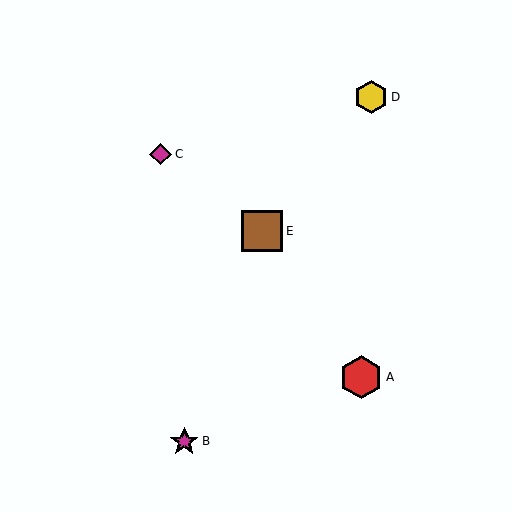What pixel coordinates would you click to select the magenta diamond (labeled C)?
Click at (161, 154) to select the magenta diamond C.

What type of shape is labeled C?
Shape C is a magenta diamond.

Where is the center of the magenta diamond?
The center of the magenta diamond is at (161, 154).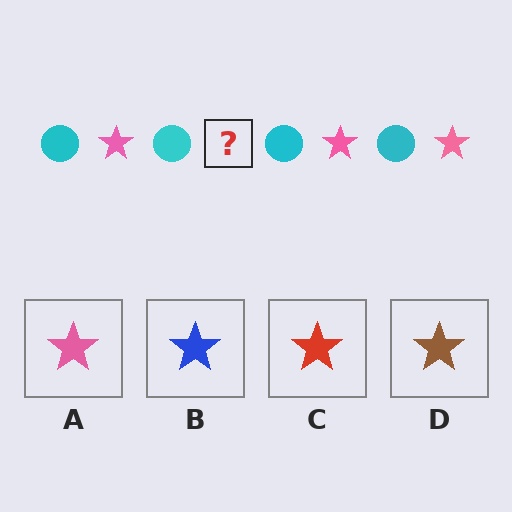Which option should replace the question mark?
Option A.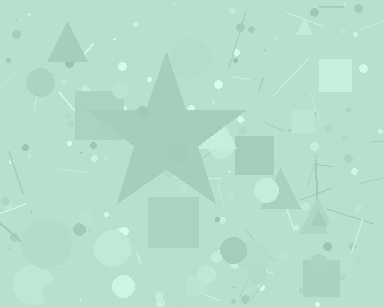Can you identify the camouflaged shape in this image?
The camouflaged shape is a star.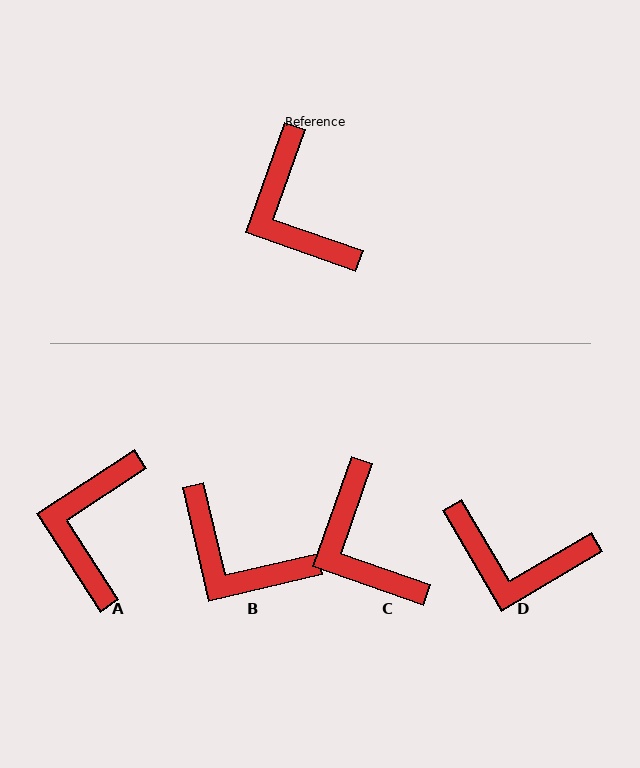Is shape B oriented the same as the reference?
No, it is off by about 33 degrees.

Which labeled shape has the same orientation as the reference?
C.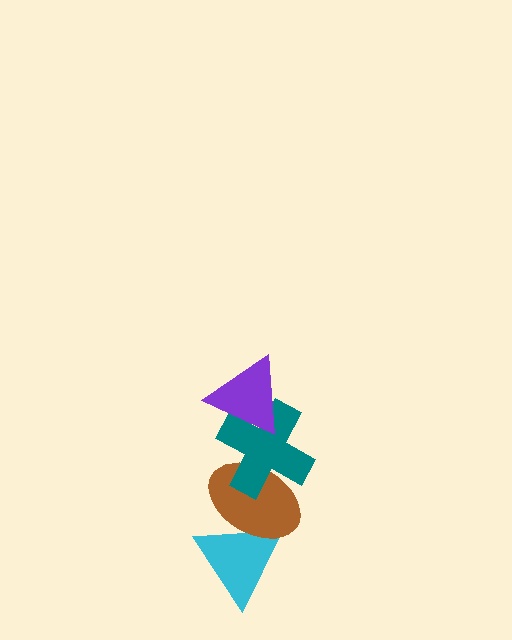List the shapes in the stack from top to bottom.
From top to bottom: the purple triangle, the teal cross, the brown ellipse, the cyan triangle.